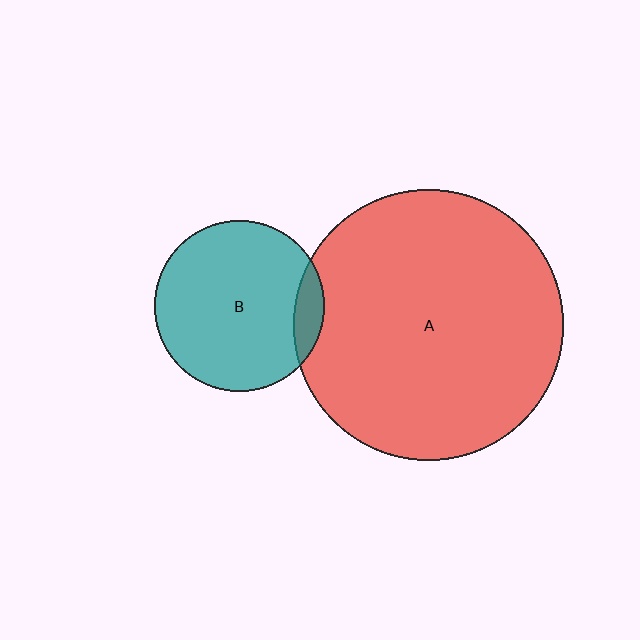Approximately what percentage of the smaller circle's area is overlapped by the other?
Approximately 10%.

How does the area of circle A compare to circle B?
Approximately 2.5 times.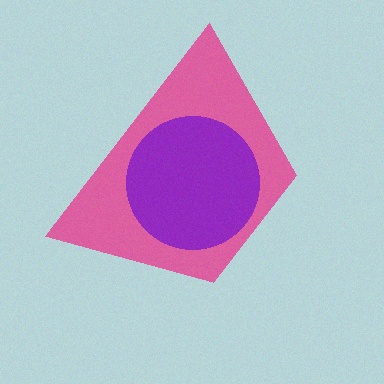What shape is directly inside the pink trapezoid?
The purple circle.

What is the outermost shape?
The pink trapezoid.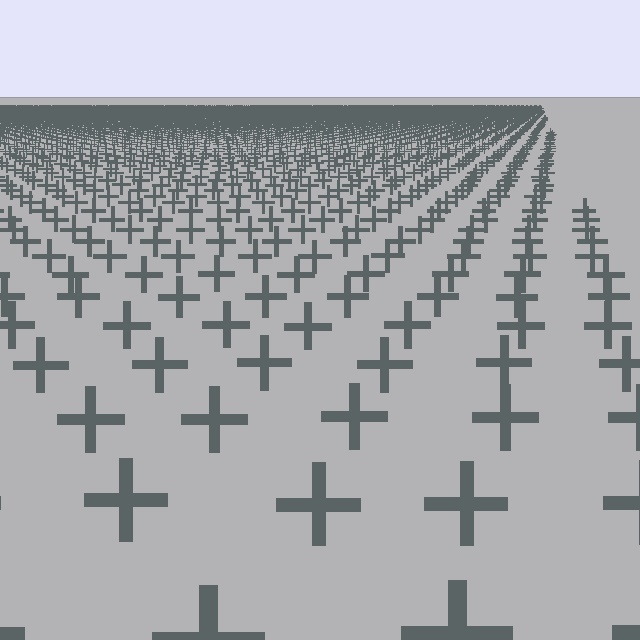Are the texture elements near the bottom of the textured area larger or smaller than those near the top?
Larger. Near the bottom, elements are closer to the viewer and appear at a bigger on-screen size.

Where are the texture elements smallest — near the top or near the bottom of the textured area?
Near the top.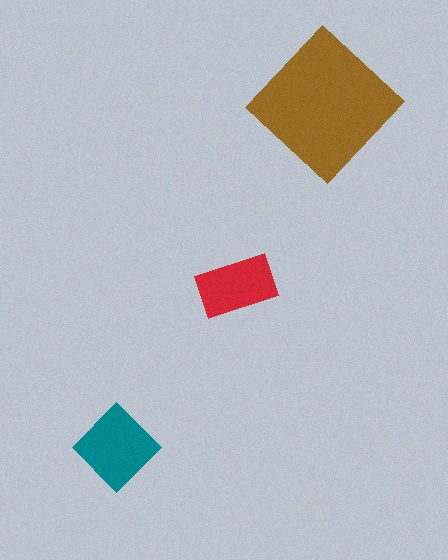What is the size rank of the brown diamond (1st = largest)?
1st.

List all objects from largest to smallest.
The brown diamond, the teal diamond, the red rectangle.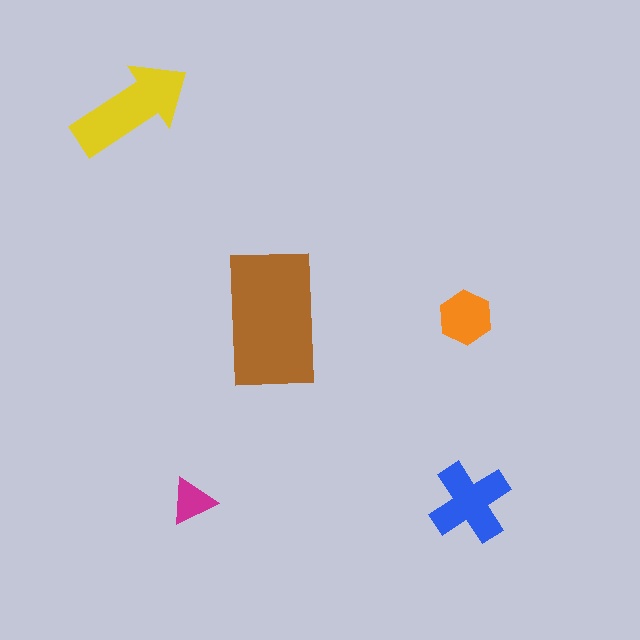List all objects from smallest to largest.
The magenta triangle, the orange hexagon, the blue cross, the yellow arrow, the brown rectangle.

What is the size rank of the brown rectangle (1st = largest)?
1st.